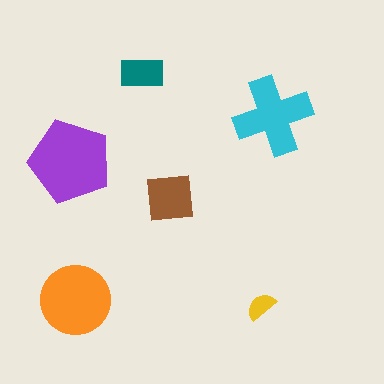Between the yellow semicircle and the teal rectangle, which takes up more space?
The teal rectangle.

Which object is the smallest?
The yellow semicircle.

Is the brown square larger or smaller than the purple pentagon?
Smaller.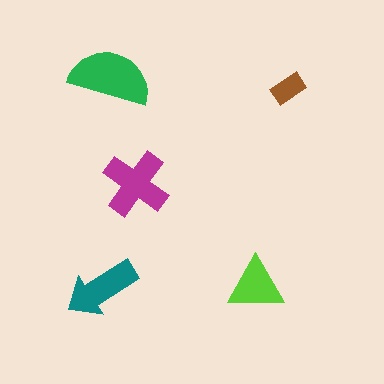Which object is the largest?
The green semicircle.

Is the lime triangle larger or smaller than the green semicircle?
Smaller.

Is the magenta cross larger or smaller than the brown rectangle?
Larger.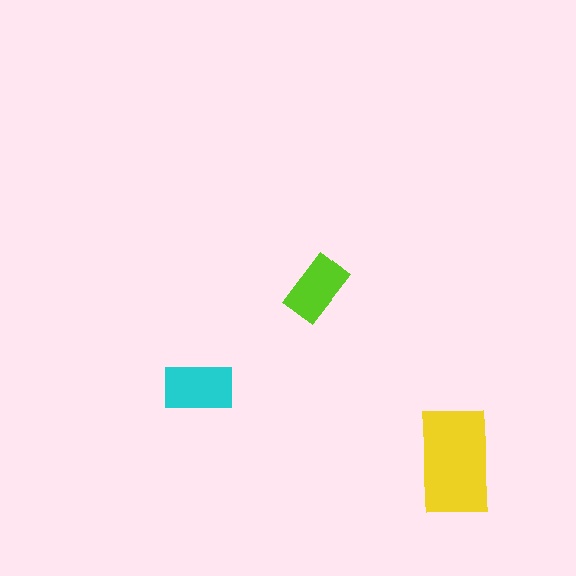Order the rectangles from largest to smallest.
the yellow one, the cyan one, the lime one.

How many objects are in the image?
There are 3 objects in the image.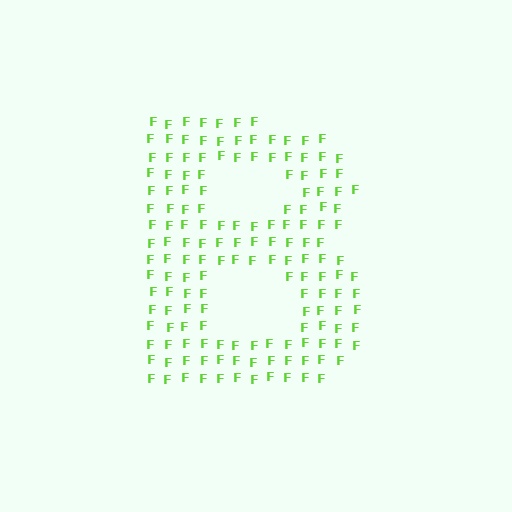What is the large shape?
The large shape is the letter B.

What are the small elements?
The small elements are letter F's.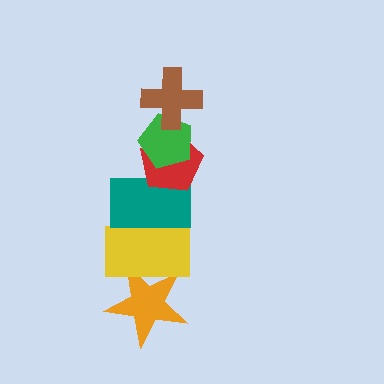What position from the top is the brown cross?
The brown cross is 1st from the top.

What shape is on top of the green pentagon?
The brown cross is on top of the green pentagon.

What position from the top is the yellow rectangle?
The yellow rectangle is 5th from the top.